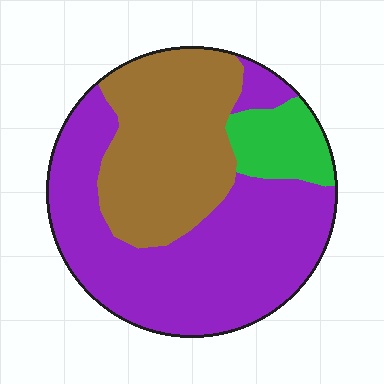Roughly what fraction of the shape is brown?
Brown covers roughly 35% of the shape.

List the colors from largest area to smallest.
From largest to smallest: purple, brown, green.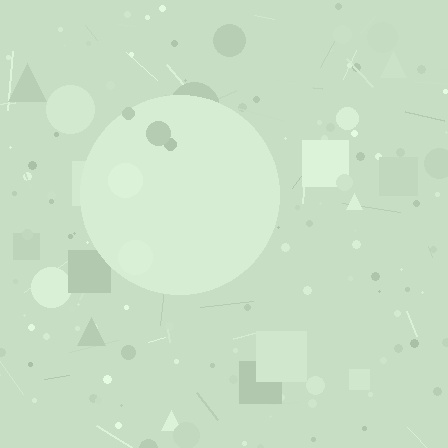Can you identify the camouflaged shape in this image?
The camouflaged shape is a circle.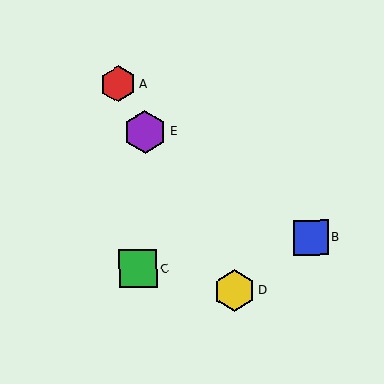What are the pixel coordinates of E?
Object E is at (145, 132).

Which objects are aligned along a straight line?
Objects A, D, E are aligned along a straight line.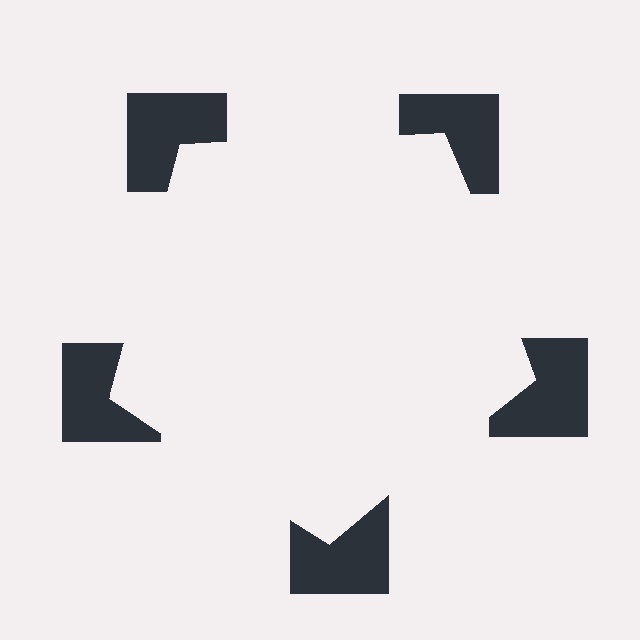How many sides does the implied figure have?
5 sides.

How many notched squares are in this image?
There are 5 — one at each vertex of the illusory pentagon.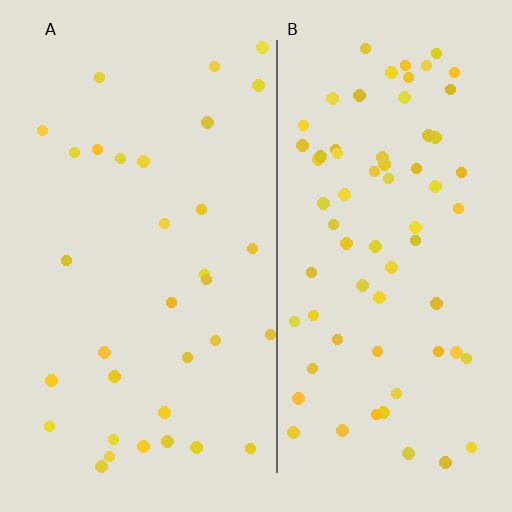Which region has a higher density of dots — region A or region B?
B (the right).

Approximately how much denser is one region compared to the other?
Approximately 2.1× — region B over region A.